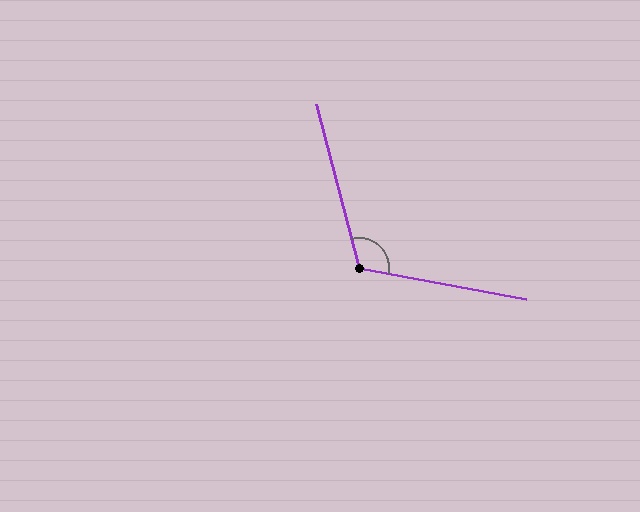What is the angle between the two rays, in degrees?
Approximately 115 degrees.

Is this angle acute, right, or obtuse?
It is obtuse.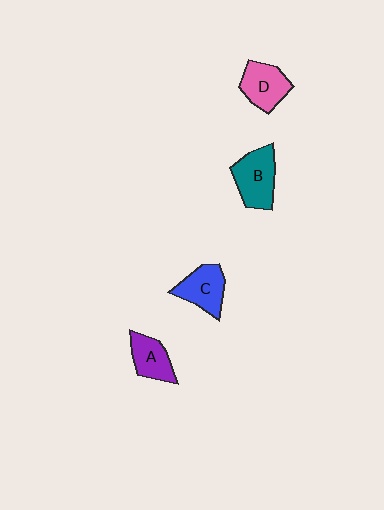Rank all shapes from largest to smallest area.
From largest to smallest: B (teal), D (pink), C (blue), A (purple).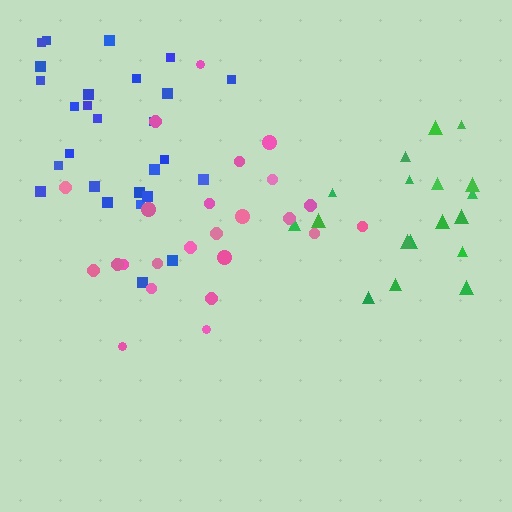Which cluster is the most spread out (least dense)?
Pink.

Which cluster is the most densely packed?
Blue.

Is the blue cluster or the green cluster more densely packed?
Blue.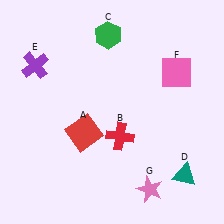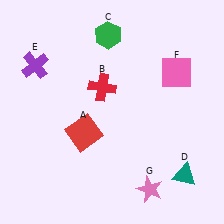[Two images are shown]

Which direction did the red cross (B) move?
The red cross (B) moved up.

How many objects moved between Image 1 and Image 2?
1 object moved between the two images.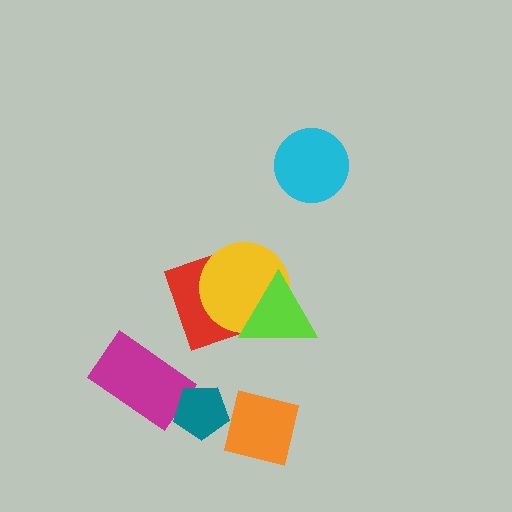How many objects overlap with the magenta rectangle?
1 object overlaps with the magenta rectangle.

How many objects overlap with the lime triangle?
2 objects overlap with the lime triangle.